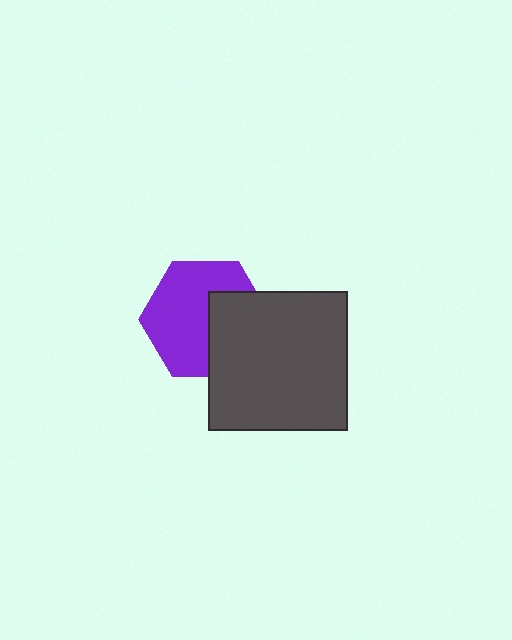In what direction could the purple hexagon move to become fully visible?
The purple hexagon could move left. That would shift it out from behind the dark gray square entirely.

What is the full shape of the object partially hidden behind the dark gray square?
The partially hidden object is a purple hexagon.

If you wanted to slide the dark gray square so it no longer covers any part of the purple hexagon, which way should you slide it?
Slide it right — that is the most direct way to separate the two shapes.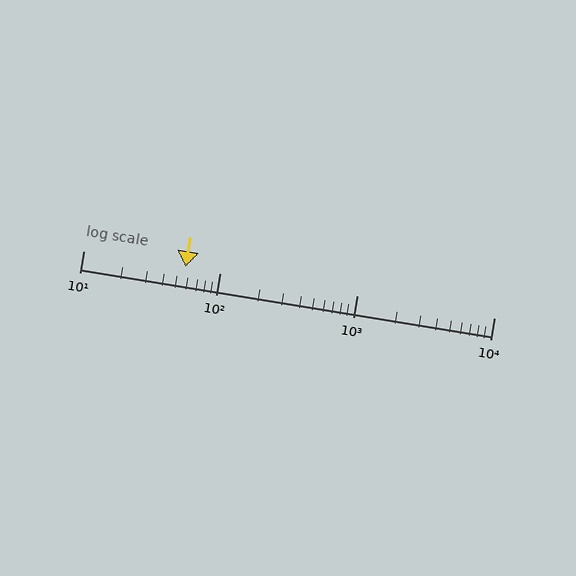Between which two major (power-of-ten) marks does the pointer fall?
The pointer is between 10 and 100.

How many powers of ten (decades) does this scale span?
The scale spans 3 decades, from 10 to 10000.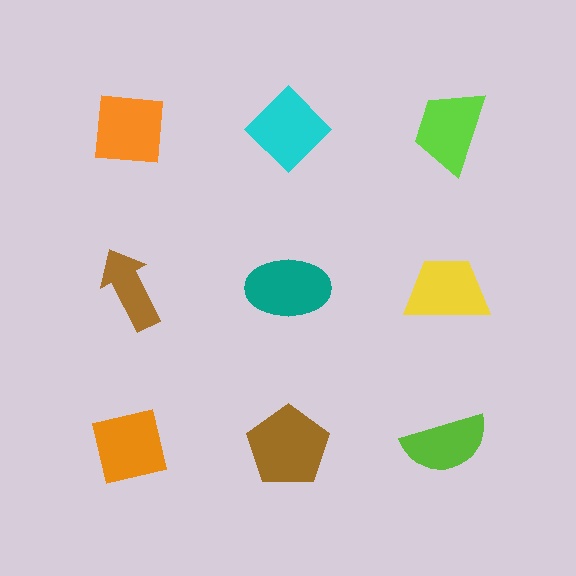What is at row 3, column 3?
A lime semicircle.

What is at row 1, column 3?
A lime trapezoid.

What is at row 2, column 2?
A teal ellipse.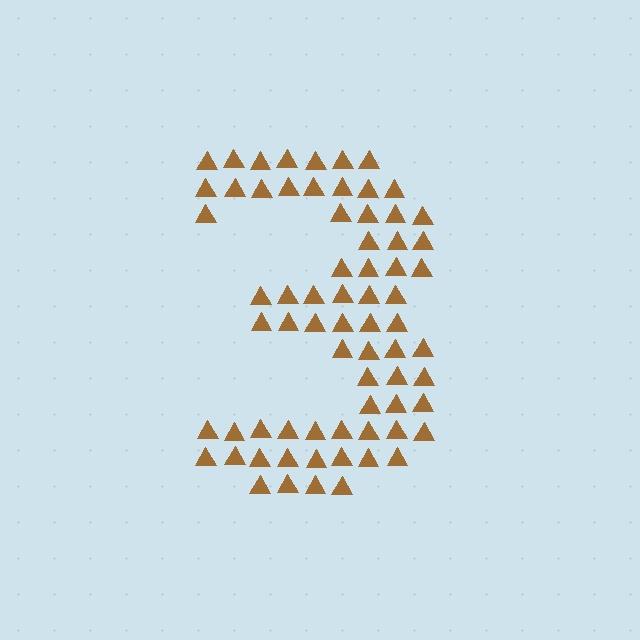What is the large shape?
The large shape is the digit 3.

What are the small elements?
The small elements are triangles.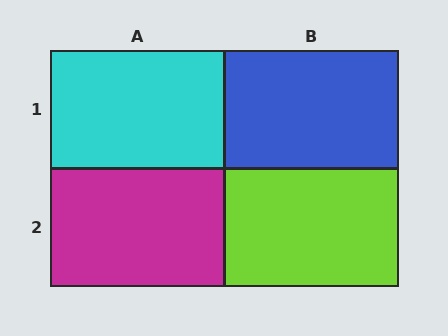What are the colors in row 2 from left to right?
Magenta, lime.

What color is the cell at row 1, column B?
Blue.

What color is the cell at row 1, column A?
Cyan.